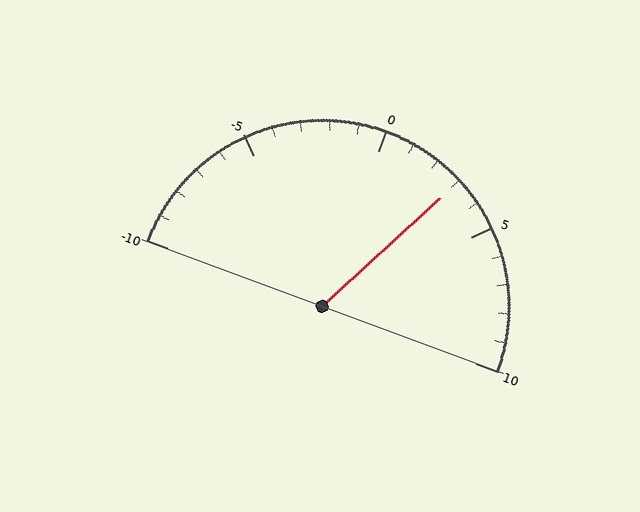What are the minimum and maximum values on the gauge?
The gauge ranges from -10 to 10.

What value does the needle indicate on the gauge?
The needle indicates approximately 3.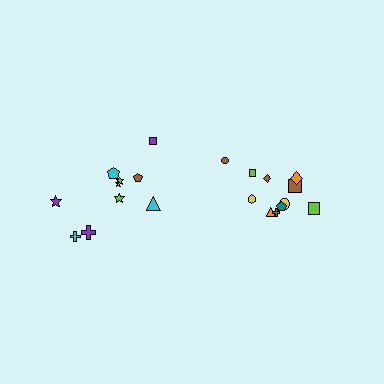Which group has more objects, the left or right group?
The right group.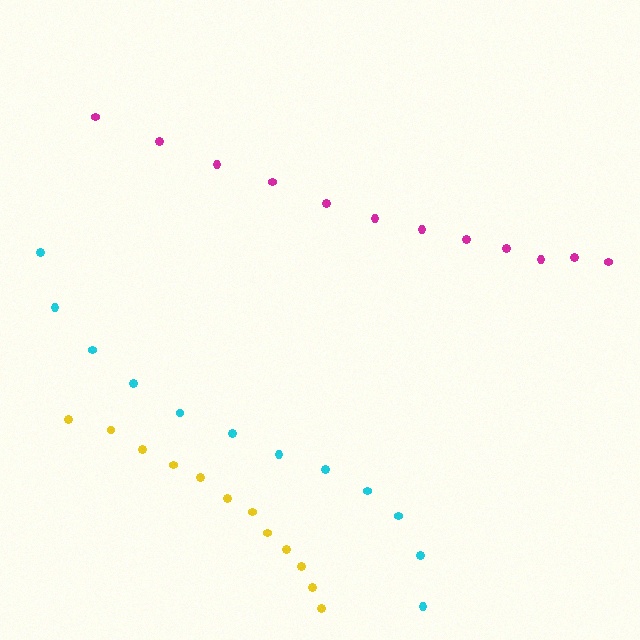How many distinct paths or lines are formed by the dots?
There are 3 distinct paths.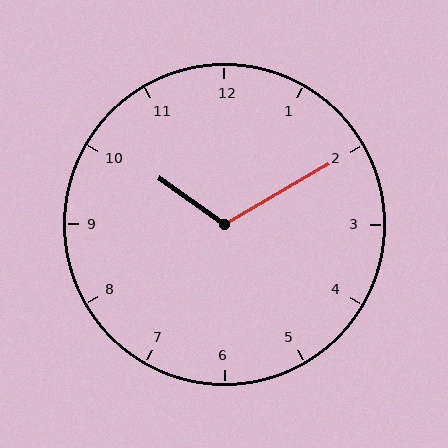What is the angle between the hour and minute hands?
Approximately 115 degrees.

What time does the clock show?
10:10.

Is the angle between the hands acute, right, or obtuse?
It is obtuse.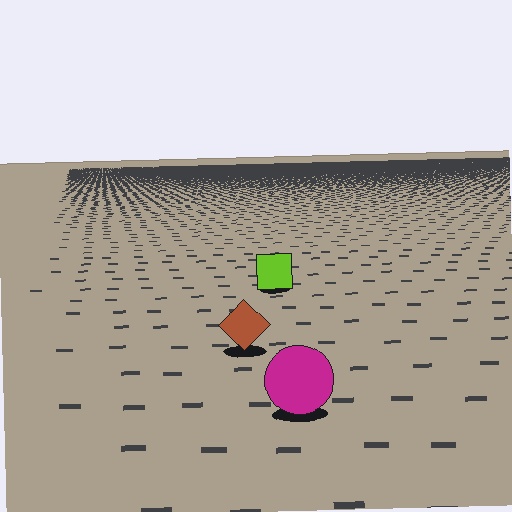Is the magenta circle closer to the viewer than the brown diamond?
Yes. The magenta circle is closer — you can tell from the texture gradient: the ground texture is coarser near it.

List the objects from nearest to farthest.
From nearest to farthest: the magenta circle, the brown diamond, the lime square.